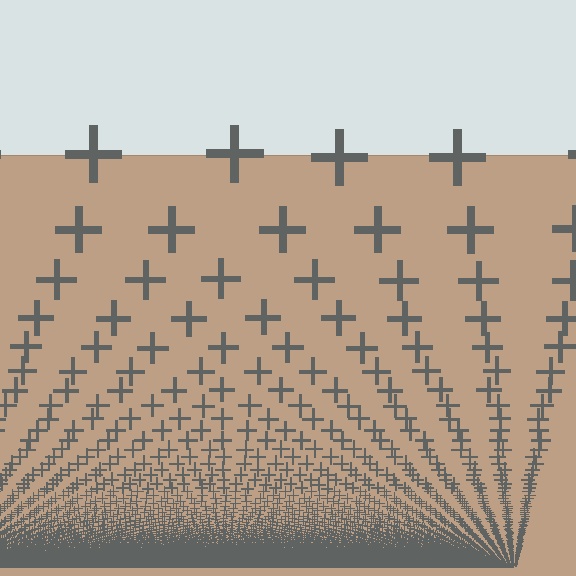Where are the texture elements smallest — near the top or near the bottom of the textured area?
Near the bottom.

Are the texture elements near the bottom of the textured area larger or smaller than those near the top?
Smaller. The gradient is inverted — elements near the bottom are smaller and denser.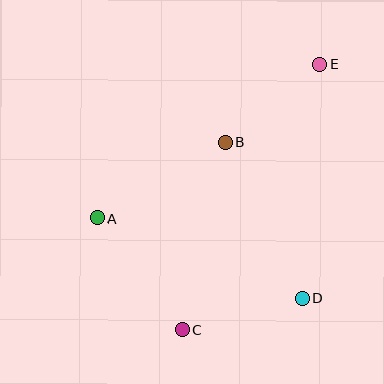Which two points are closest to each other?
Points B and E are closest to each other.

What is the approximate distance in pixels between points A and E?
The distance between A and E is approximately 271 pixels.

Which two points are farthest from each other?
Points C and E are farthest from each other.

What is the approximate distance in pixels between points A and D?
The distance between A and D is approximately 220 pixels.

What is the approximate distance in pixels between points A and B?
The distance between A and B is approximately 149 pixels.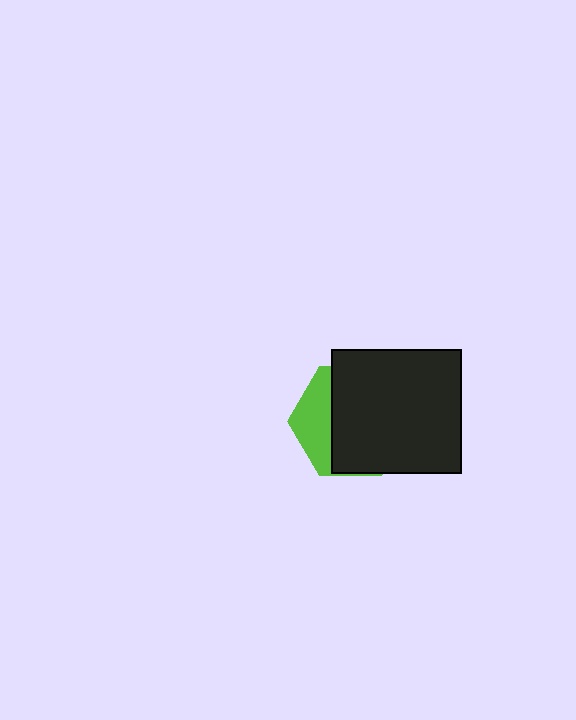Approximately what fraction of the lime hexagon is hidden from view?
Roughly 69% of the lime hexagon is hidden behind the black rectangle.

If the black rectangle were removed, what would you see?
You would see the complete lime hexagon.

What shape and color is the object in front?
The object in front is a black rectangle.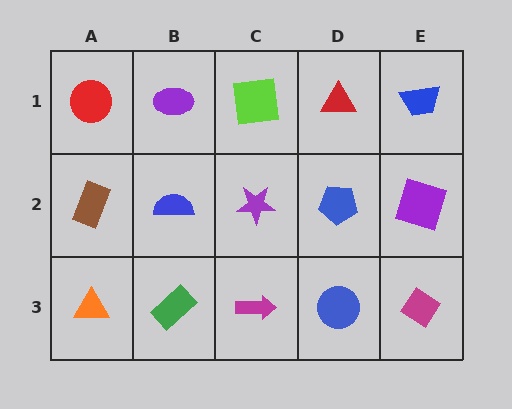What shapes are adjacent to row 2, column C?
A lime square (row 1, column C), a magenta arrow (row 3, column C), a blue semicircle (row 2, column B), a blue pentagon (row 2, column D).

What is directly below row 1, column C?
A purple star.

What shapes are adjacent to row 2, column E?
A blue trapezoid (row 1, column E), a magenta diamond (row 3, column E), a blue pentagon (row 2, column D).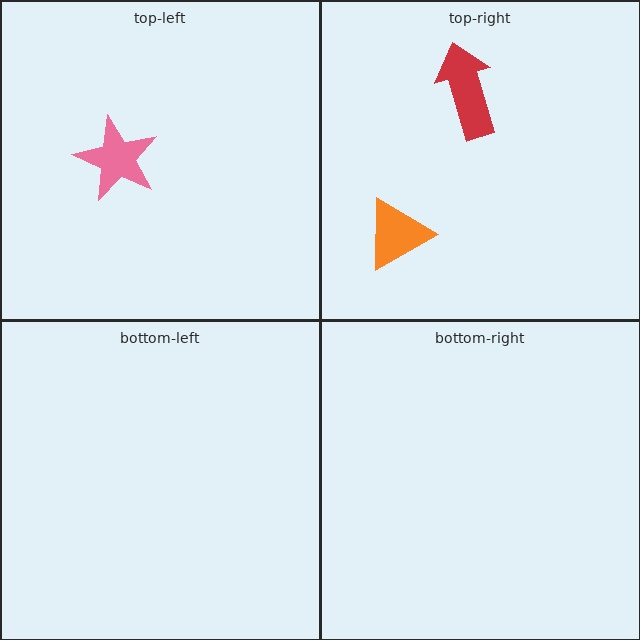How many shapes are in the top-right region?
2.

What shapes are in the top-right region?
The red arrow, the orange triangle.